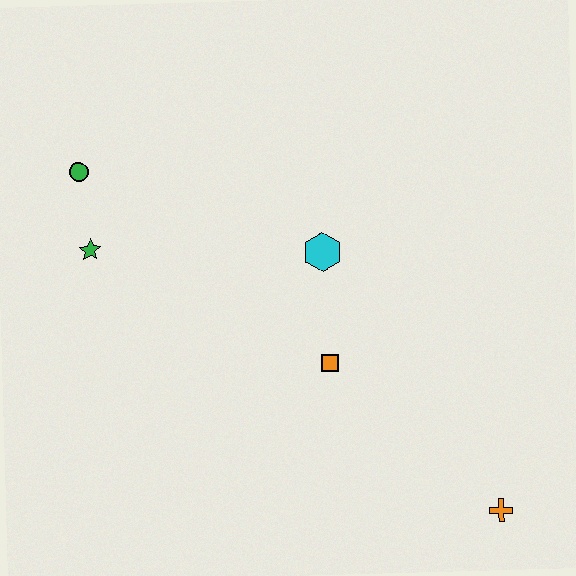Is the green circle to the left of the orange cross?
Yes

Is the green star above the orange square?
Yes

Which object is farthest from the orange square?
The green circle is farthest from the orange square.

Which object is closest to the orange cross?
The orange square is closest to the orange cross.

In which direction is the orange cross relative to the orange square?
The orange cross is to the right of the orange square.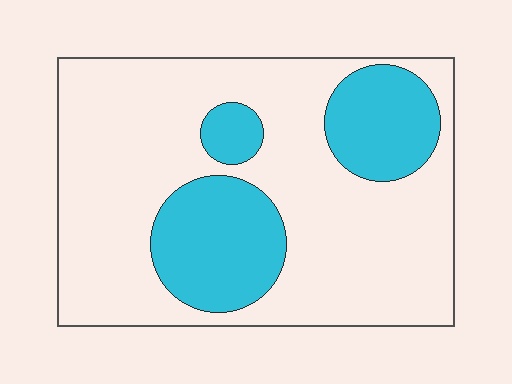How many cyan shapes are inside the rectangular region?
3.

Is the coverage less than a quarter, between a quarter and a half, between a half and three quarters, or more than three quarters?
Between a quarter and a half.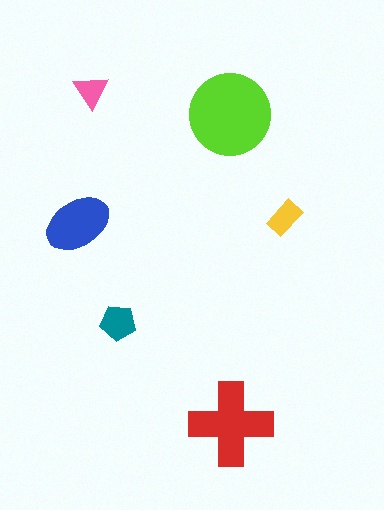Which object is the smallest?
The pink triangle.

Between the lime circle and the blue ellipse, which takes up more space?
The lime circle.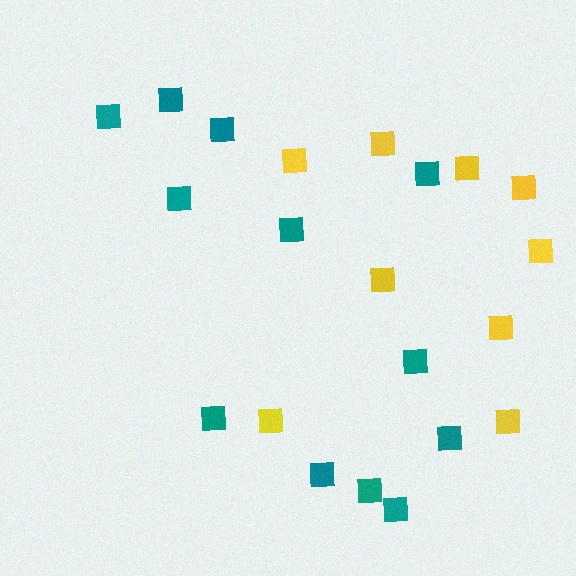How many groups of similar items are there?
There are 2 groups: one group of yellow squares (9) and one group of teal squares (12).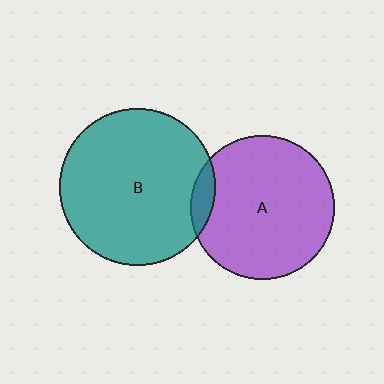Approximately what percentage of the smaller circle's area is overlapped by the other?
Approximately 10%.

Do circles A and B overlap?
Yes.